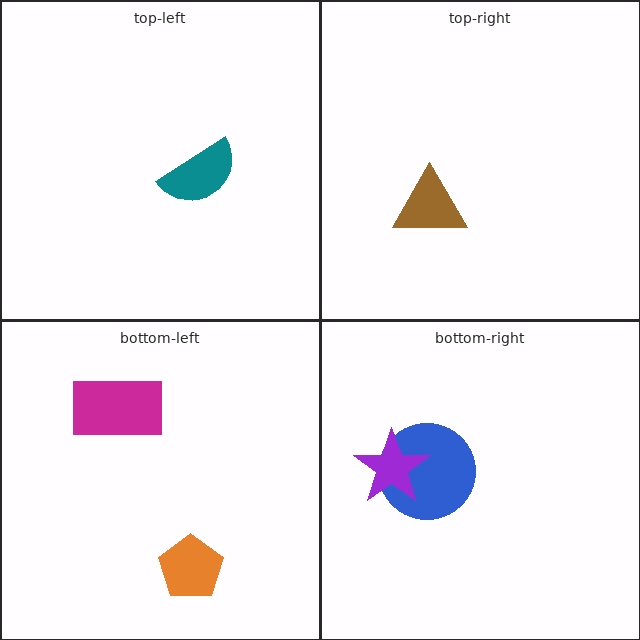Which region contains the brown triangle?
The top-right region.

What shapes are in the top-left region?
The teal semicircle.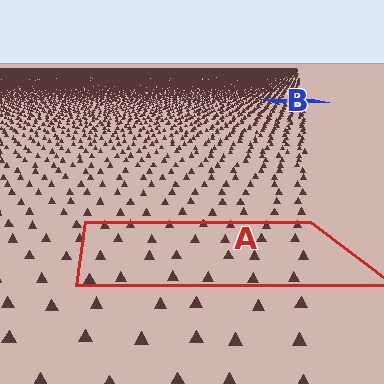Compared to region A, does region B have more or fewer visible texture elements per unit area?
Region B has more texture elements per unit area — they are packed more densely because it is farther away.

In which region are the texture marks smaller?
The texture marks are smaller in region B, because it is farther away.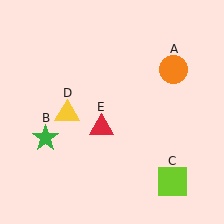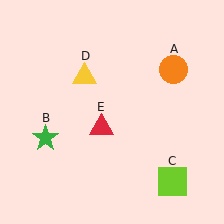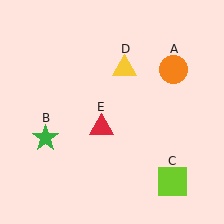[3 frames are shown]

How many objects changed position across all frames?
1 object changed position: yellow triangle (object D).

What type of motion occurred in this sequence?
The yellow triangle (object D) rotated clockwise around the center of the scene.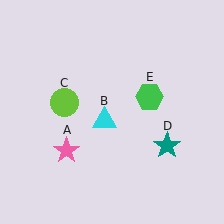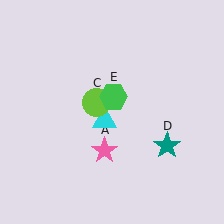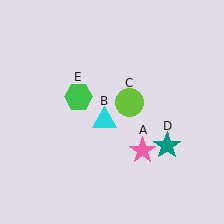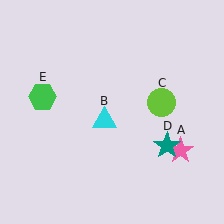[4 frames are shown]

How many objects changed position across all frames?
3 objects changed position: pink star (object A), lime circle (object C), green hexagon (object E).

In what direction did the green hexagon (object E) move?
The green hexagon (object E) moved left.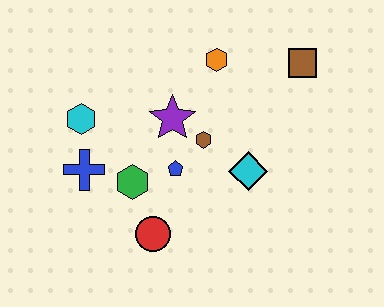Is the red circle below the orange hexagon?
Yes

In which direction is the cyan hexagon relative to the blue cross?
The cyan hexagon is above the blue cross.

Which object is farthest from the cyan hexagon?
The brown square is farthest from the cyan hexagon.